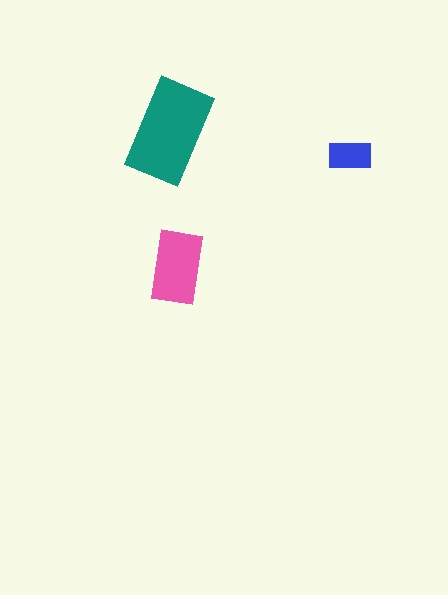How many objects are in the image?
There are 3 objects in the image.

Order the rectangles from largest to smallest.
the teal one, the pink one, the blue one.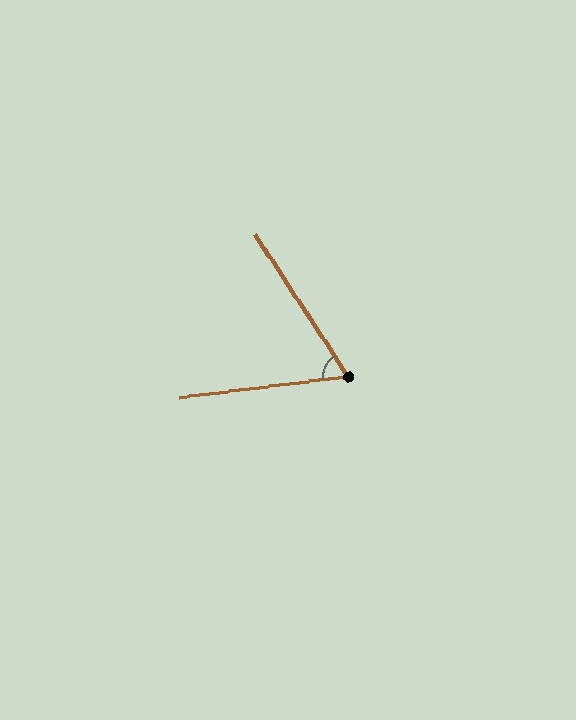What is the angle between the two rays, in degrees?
Approximately 64 degrees.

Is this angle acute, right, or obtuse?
It is acute.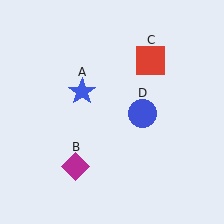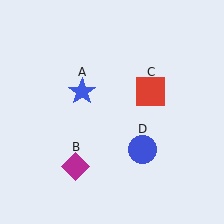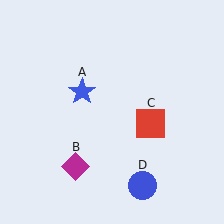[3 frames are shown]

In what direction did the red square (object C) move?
The red square (object C) moved down.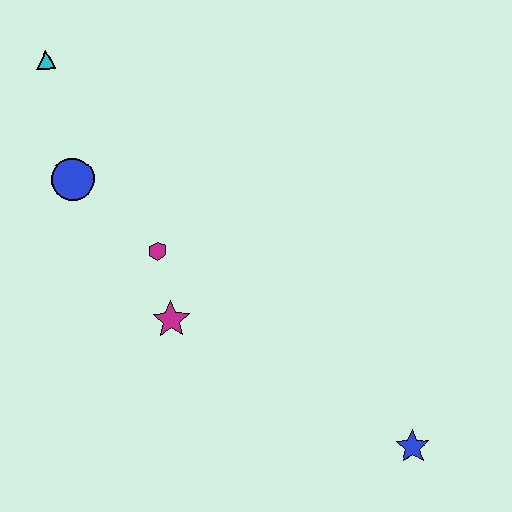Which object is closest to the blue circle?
The magenta hexagon is closest to the blue circle.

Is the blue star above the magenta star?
No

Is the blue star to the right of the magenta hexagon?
Yes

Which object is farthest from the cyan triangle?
The blue star is farthest from the cyan triangle.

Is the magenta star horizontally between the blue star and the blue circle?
Yes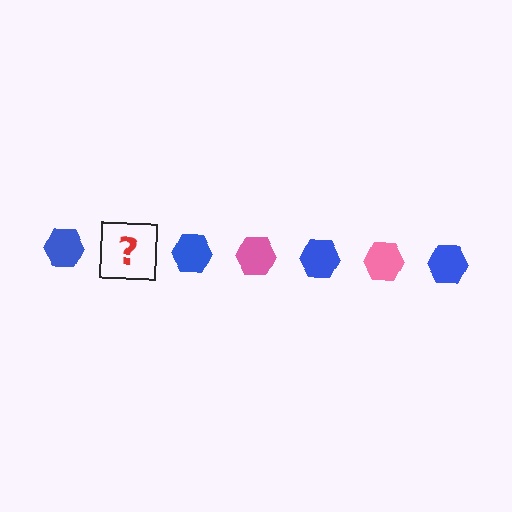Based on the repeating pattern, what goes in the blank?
The blank should be a pink hexagon.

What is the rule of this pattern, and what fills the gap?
The rule is that the pattern cycles through blue, pink hexagons. The gap should be filled with a pink hexagon.